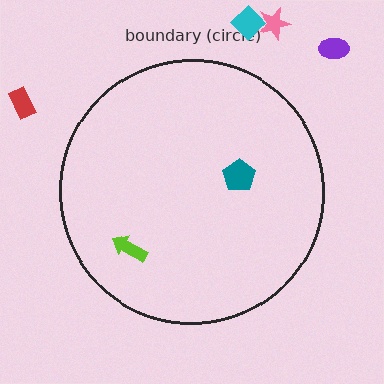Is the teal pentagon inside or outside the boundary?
Inside.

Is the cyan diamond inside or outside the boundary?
Outside.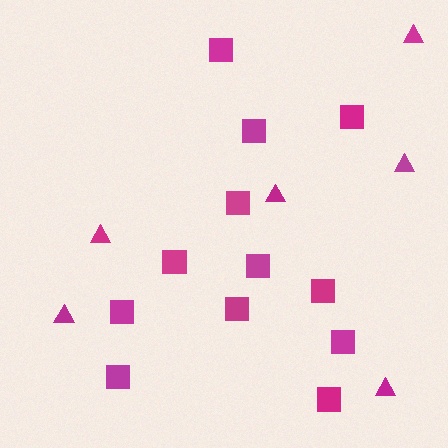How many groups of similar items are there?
There are 2 groups: one group of triangles (6) and one group of squares (12).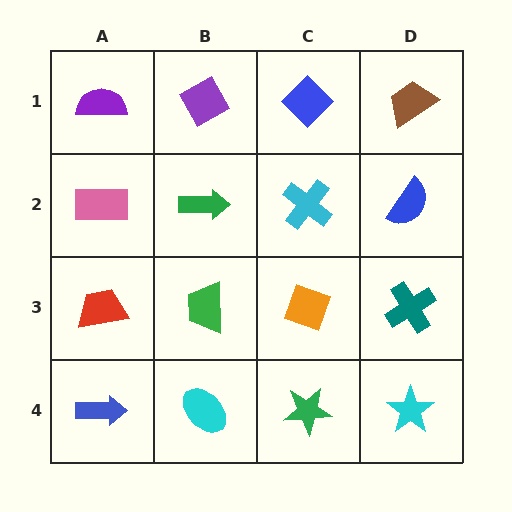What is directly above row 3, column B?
A green arrow.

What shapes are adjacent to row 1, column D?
A blue semicircle (row 2, column D), a blue diamond (row 1, column C).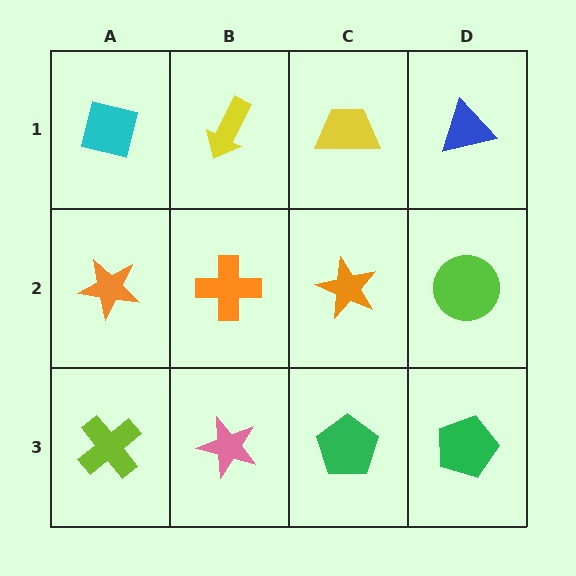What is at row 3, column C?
A green pentagon.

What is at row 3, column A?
A lime cross.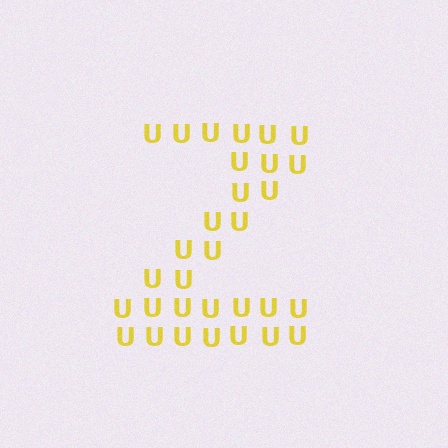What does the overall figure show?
The overall figure shows the letter Z.